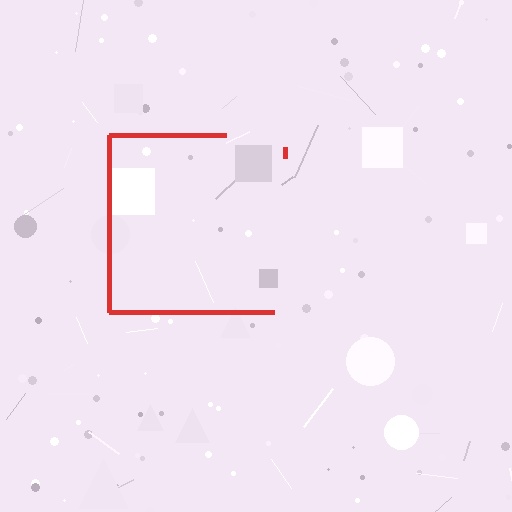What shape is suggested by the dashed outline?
The dashed outline suggests a square.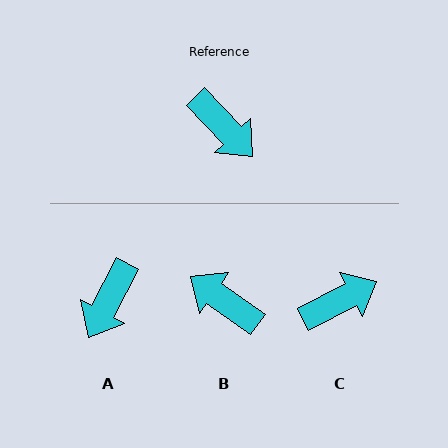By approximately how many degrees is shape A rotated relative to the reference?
Approximately 72 degrees clockwise.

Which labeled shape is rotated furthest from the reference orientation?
B, about 169 degrees away.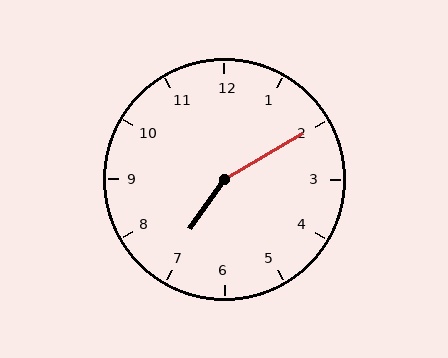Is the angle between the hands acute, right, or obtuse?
It is obtuse.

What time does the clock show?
7:10.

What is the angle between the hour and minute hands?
Approximately 155 degrees.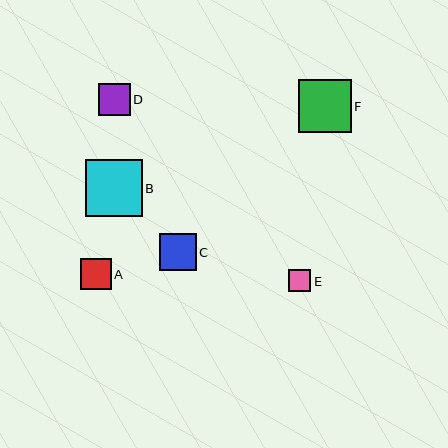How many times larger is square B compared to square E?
Square B is approximately 2.5 times the size of square E.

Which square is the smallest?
Square E is the smallest with a size of approximately 23 pixels.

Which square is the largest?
Square B is the largest with a size of approximately 57 pixels.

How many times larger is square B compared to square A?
Square B is approximately 1.9 times the size of square A.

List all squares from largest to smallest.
From largest to smallest: B, F, C, D, A, E.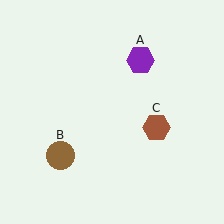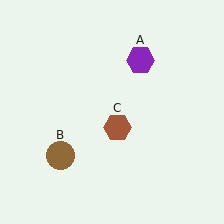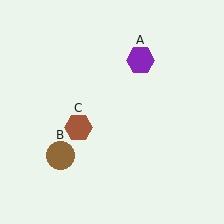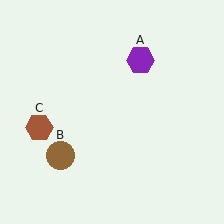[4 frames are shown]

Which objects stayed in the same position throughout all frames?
Purple hexagon (object A) and brown circle (object B) remained stationary.